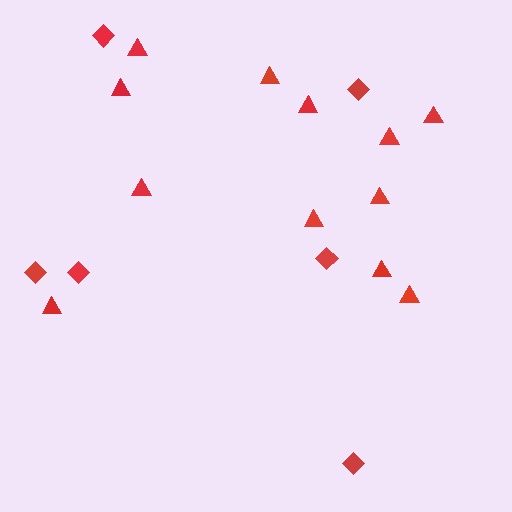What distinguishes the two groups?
There are 2 groups: one group of triangles (12) and one group of diamonds (6).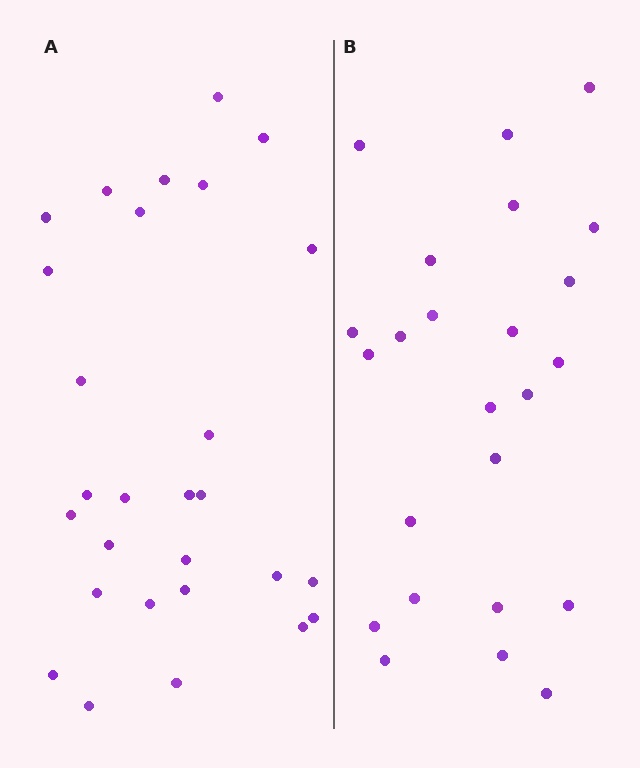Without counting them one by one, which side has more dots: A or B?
Region A (the left region) has more dots.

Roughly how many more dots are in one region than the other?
Region A has about 4 more dots than region B.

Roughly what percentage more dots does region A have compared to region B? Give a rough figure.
About 15% more.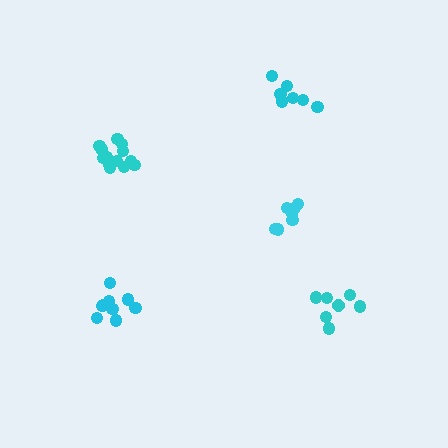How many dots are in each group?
Group 1: 9 dots, Group 2: 7 dots, Group 3: 7 dots, Group 4: 13 dots, Group 5: 7 dots (43 total).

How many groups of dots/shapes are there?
There are 5 groups.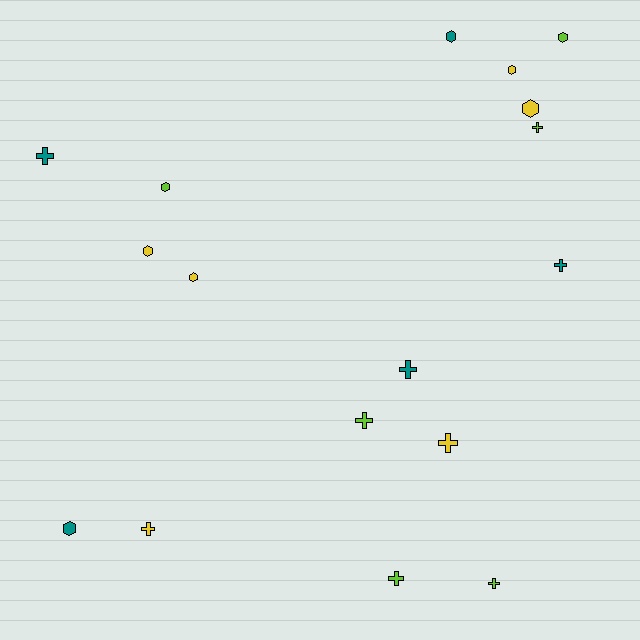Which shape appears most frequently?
Cross, with 9 objects.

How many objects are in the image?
There are 17 objects.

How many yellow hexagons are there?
There are 4 yellow hexagons.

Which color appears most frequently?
Lime, with 6 objects.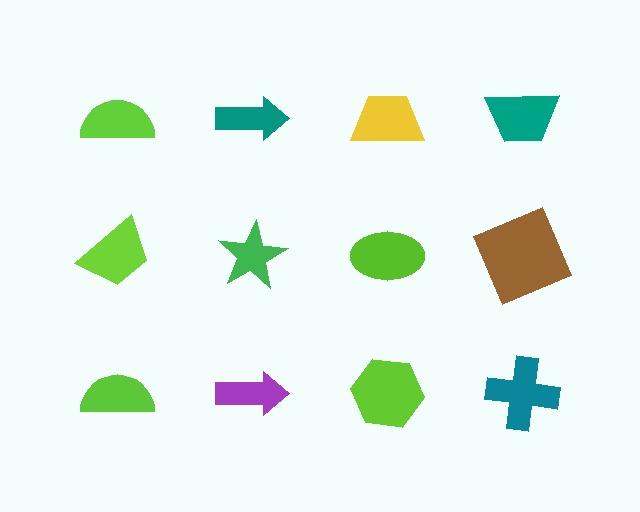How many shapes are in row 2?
4 shapes.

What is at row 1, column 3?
A yellow trapezoid.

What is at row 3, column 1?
A lime semicircle.